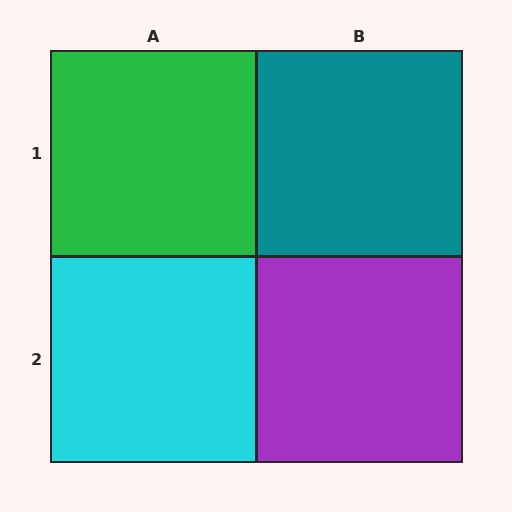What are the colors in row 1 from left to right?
Green, teal.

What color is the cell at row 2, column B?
Purple.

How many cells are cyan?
1 cell is cyan.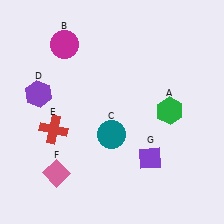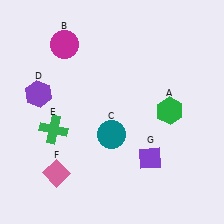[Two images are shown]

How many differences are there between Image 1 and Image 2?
There is 1 difference between the two images.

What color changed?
The cross (E) changed from red in Image 1 to green in Image 2.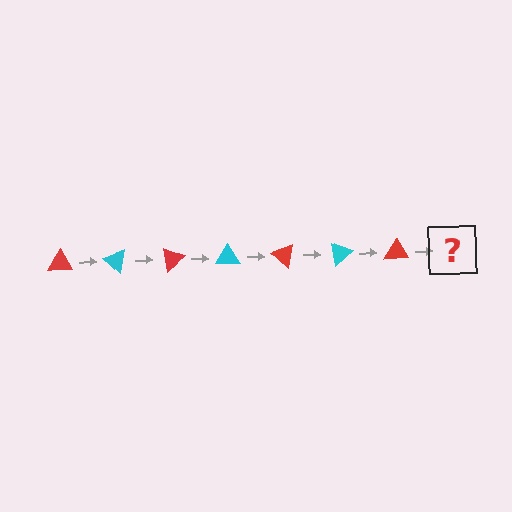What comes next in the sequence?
The next element should be a cyan triangle, rotated 280 degrees from the start.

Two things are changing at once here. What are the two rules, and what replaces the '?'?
The two rules are that it rotates 40 degrees each step and the color cycles through red and cyan. The '?' should be a cyan triangle, rotated 280 degrees from the start.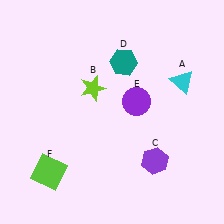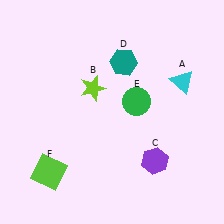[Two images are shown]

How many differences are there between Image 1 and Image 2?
There is 1 difference between the two images.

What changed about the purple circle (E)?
In Image 1, E is purple. In Image 2, it changed to green.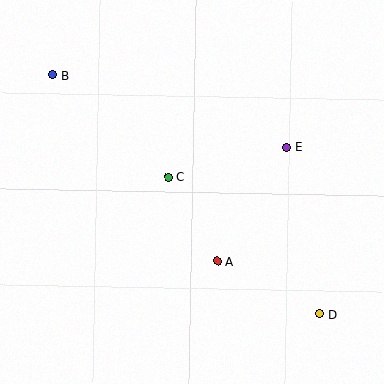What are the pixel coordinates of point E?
Point E is at (287, 147).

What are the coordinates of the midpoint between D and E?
The midpoint between D and E is at (303, 231).